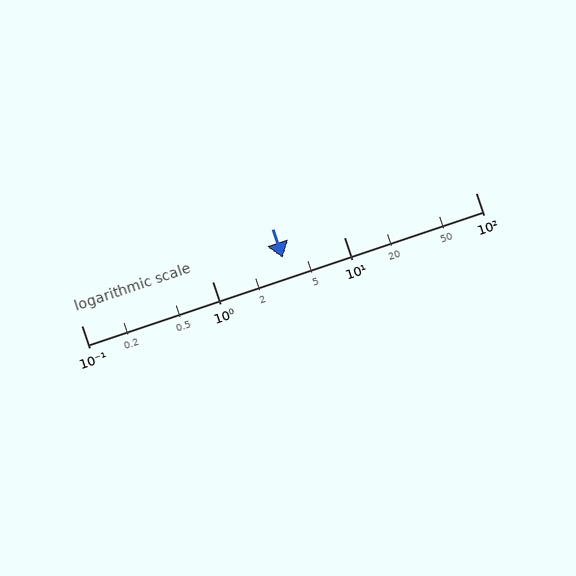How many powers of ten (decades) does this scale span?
The scale spans 3 decades, from 0.1 to 100.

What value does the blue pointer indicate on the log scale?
The pointer indicates approximately 3.4.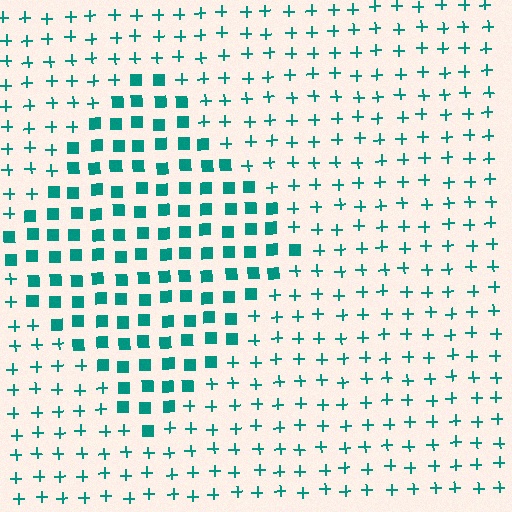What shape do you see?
I see a diamond.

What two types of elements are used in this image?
The image uses squares inside the diamond region and plus signs outside it.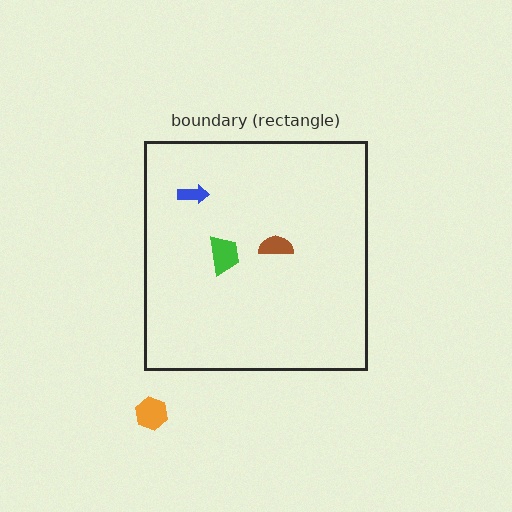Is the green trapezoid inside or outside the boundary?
Inside.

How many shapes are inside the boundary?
3 inside, 1 outside.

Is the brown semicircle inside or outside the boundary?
Inside.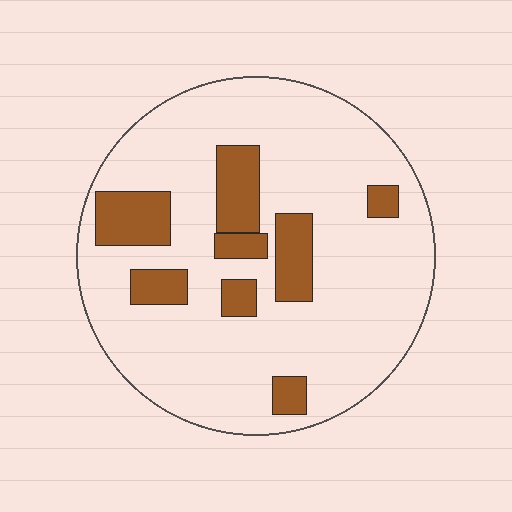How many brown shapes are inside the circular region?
8.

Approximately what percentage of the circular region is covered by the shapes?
Approximately 20%.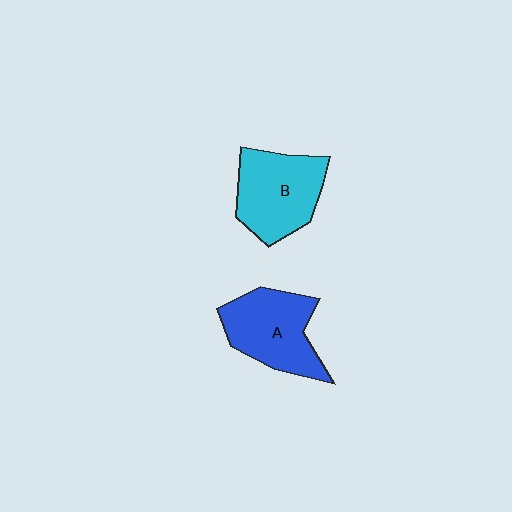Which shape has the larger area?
Shape B (cyan).